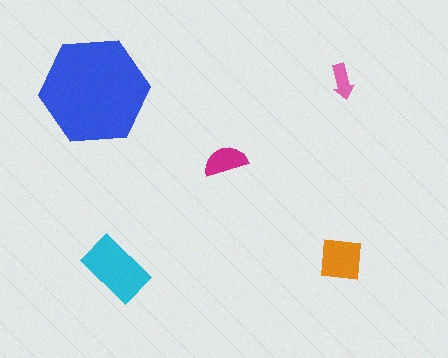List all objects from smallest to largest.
The pink arrow, the magenta semicircle, the orange square, the cyan rectangle, the blue hexagon.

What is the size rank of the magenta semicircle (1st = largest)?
4th.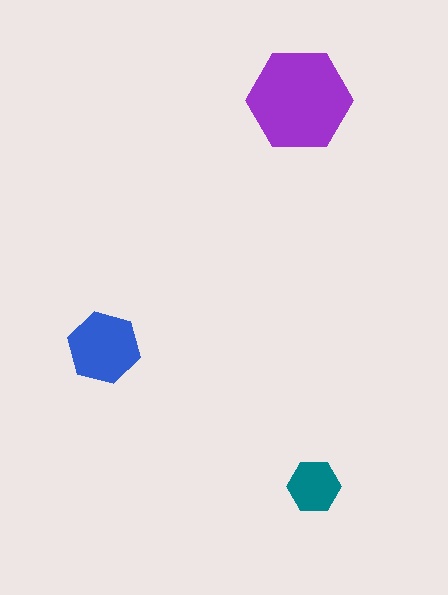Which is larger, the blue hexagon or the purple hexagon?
The purple one.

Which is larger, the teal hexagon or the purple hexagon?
The purple one.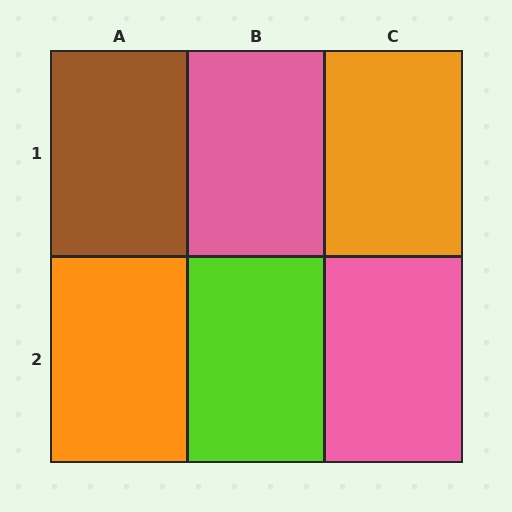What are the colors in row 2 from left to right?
Orange, lime, pink.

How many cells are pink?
2 cells are pink.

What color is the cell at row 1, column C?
Orange.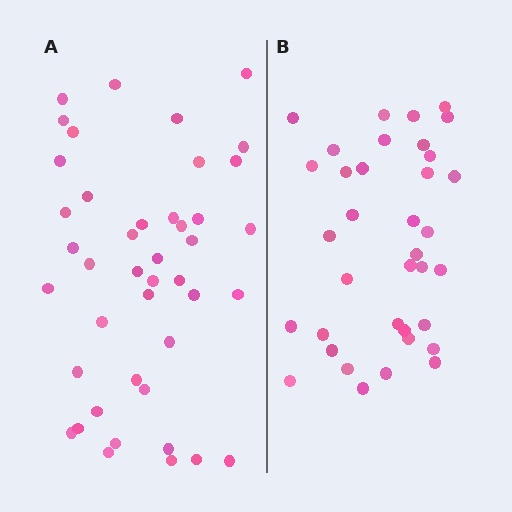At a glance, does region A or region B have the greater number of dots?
Region A (the left region) has more dots.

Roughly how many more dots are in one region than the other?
Region A has roughly 8 or so more dots than region B.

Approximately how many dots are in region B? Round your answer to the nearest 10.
About 40 dots. (The exact count is 36, which rounds to 40.)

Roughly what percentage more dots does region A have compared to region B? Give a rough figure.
About 20% more.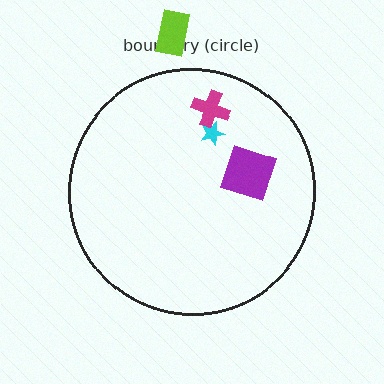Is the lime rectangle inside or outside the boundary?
Outside.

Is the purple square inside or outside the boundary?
Inside.